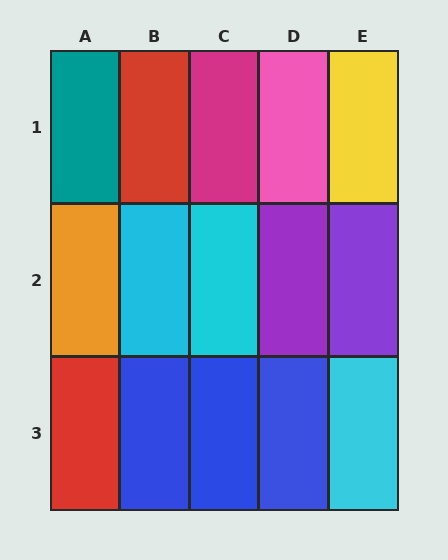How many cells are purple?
2 cells are purple.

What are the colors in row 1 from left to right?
Teal, red, magenta, pink, yellow.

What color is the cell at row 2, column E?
Purple.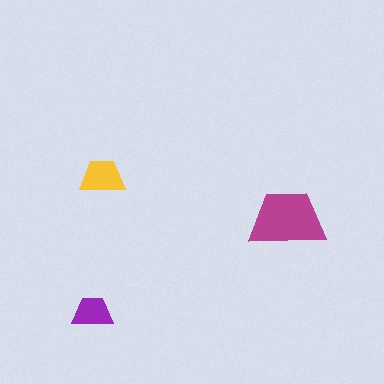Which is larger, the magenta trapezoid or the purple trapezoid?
The magenta one.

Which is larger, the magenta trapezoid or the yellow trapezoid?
The magenta one.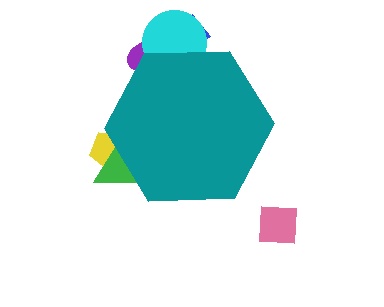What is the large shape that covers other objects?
A teal hexagon.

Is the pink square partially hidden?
No, the pink square is fully visible.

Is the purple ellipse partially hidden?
Yes, the purple ellipse is partially hidden behind the teal hexagon.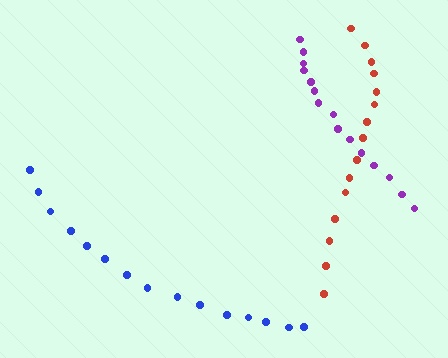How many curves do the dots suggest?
There are 3 distinct paths.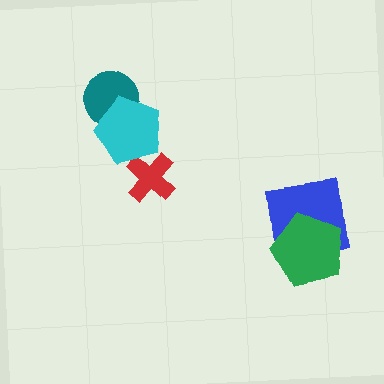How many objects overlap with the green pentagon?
1 object overlaps with the green pentagon.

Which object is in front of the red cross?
The cyan pentagon is in front of the red cross.